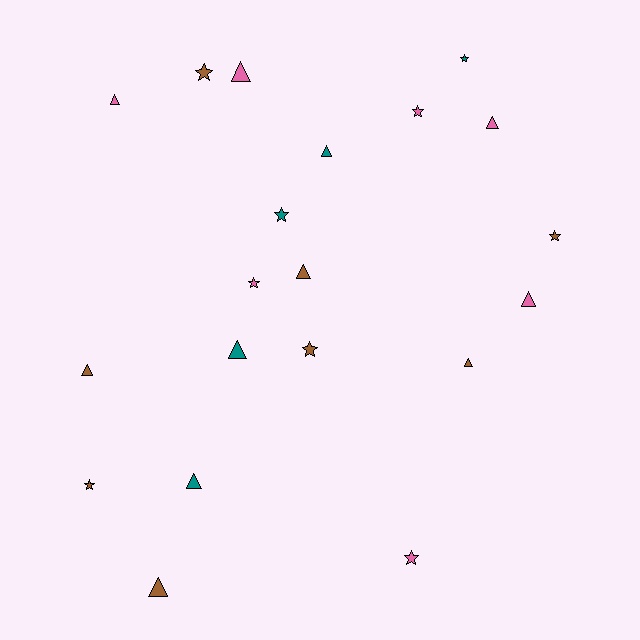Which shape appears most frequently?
Triangle, with 11 objects.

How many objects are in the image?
There are 20 objects.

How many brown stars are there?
There are 4 brown stars.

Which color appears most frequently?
Brown, with 8 objects.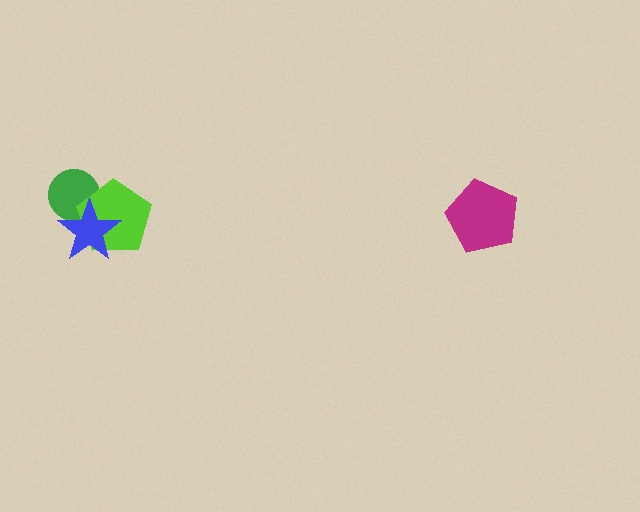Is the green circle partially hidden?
Yes, it is partially covered by another shape.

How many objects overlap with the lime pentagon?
2 objects overlap with the lime pentagon.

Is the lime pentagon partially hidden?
Yes, it is partially covered by another shape.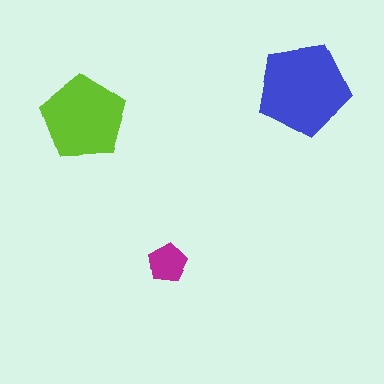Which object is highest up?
The blue pentagon is topmost.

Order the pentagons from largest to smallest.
the blue one, the lime one, the magenta one.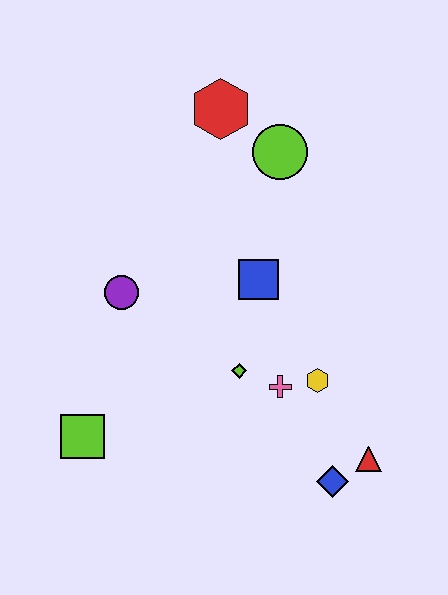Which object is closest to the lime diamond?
The pink cross is closest to the lime diamond.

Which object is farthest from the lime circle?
The lime square is farthest from the lime circle.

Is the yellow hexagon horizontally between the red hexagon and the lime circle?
No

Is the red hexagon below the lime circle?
No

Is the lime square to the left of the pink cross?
Yes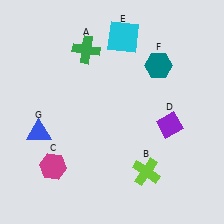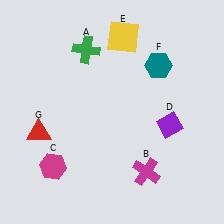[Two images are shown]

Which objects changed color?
B changed from lime to magenta. E changed from cyan to yellow. G changed from blue to red.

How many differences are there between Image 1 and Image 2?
There are 3 differences between the two images.